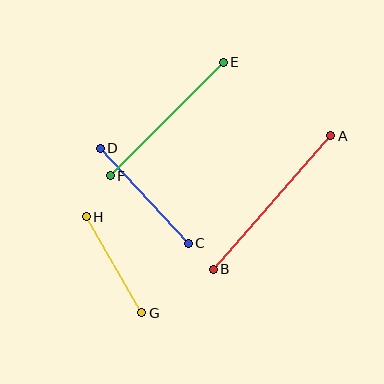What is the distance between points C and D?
The distance is approximately 130 pixels.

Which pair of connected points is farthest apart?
Points A and B are farthest apart.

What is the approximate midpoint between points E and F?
The midpoint is at approximately (167, 119) pixels.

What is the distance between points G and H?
The distance is approximately 111 pixels.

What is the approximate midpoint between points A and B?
The midpoint is at approximately (272, 203) pixels.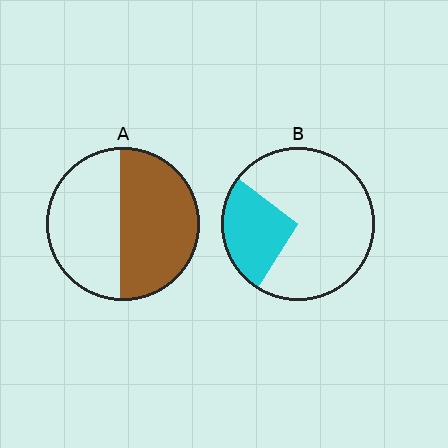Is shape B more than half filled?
No.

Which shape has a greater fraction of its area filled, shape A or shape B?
Shape A.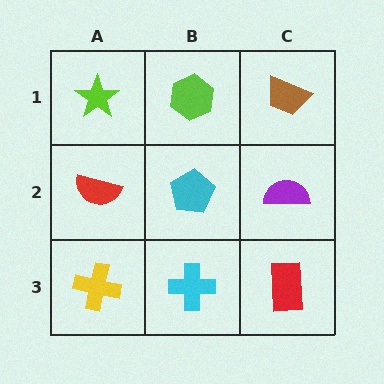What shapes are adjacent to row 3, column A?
A red semicircle (row 2, column A), a cyan cross (row 3, column B).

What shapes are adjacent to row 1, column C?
A purple semicircle (row 2, column C), a lime hexagon (row 1, column B).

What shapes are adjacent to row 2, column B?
A lime hexagon (row 1, column B), a cyan cross (row 3, column B), a red semicircle (row 2, column A), a purple semicircle (row 2, column C).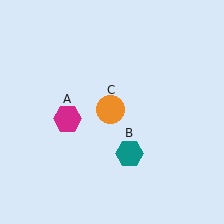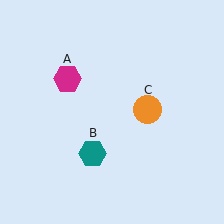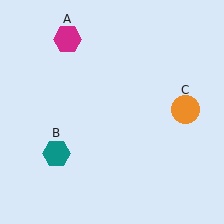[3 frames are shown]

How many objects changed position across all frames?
3 objects changed position: magenta hexagon (object A), teal hexagon (object B), orange circle (object C).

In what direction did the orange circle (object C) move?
The orange circle (object C) moved right.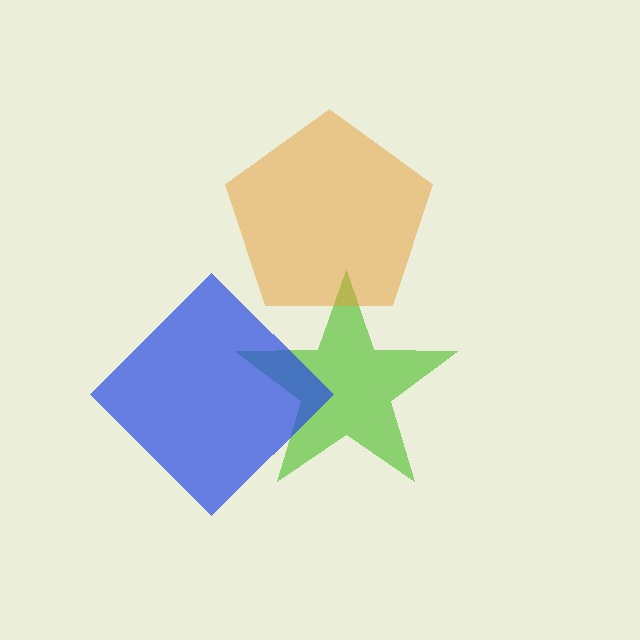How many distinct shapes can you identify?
There are 3 distinct shapes: a lime star, a blue diamond, an orange pentagon.